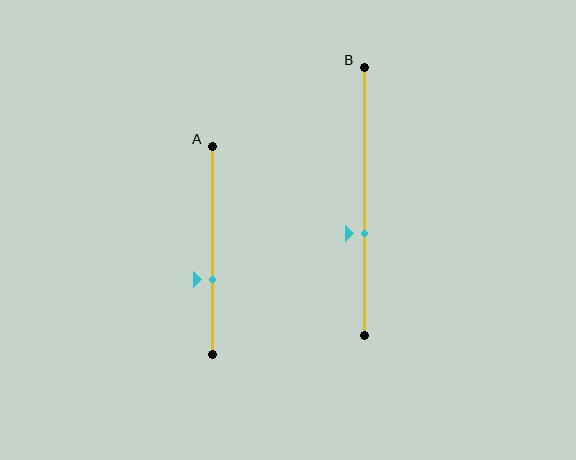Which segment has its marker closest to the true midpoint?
Segment B has its marker closest to the true midpoint.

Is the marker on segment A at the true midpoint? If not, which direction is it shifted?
No, the marker on segment A is shifted downward by about 14% of the segment length.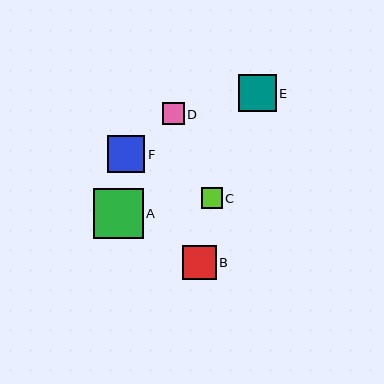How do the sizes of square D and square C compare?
Square D and square C are approximately the same size.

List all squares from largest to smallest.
From largest to smallest: A, E, F, B, D, C.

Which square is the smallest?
Square C is the smallest with a size of approximately 21 pixels.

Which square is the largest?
Square A is the largest with a size of approximately 50 pixels.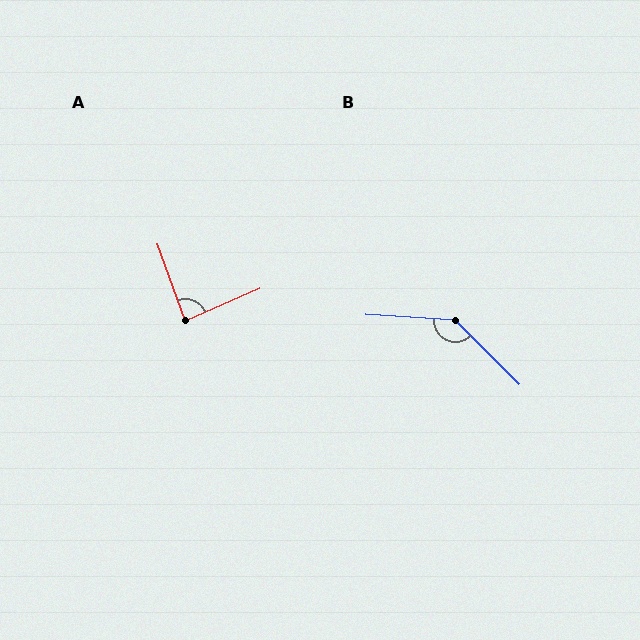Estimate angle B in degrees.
Approximately 138 degrees.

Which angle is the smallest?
A, at approximately 86 degrees.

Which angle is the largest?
B, at approximately 138 degrees.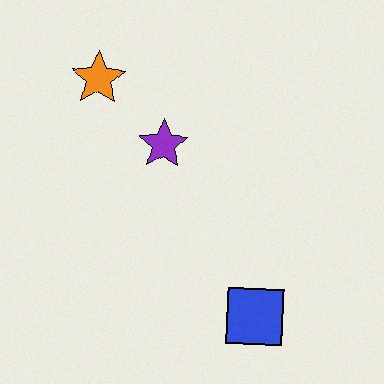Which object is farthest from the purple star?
The blue square is farthest from the purple star.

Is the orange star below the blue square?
No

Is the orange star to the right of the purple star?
No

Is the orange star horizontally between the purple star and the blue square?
No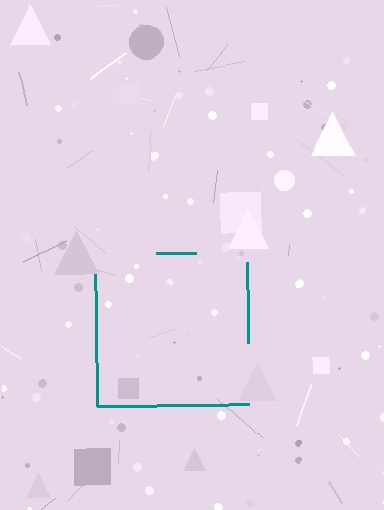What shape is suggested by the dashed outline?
The dashed outline suggests a square.